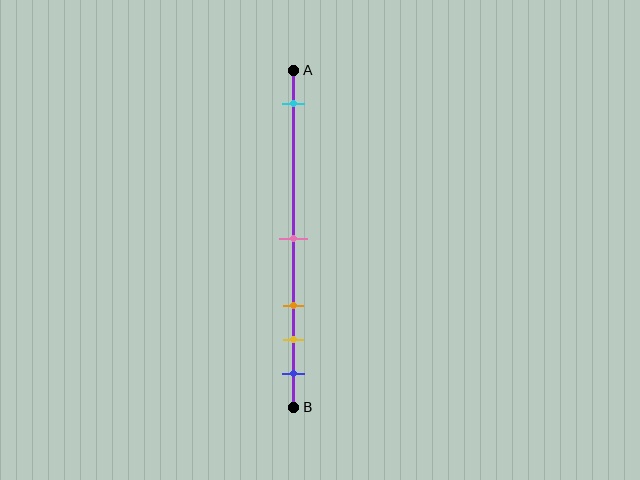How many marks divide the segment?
There are 5 marks dividing the segment.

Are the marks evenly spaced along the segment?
No, the marks are not evenly spaced.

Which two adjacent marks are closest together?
The yellow and blue marks are the closest adjacent pair.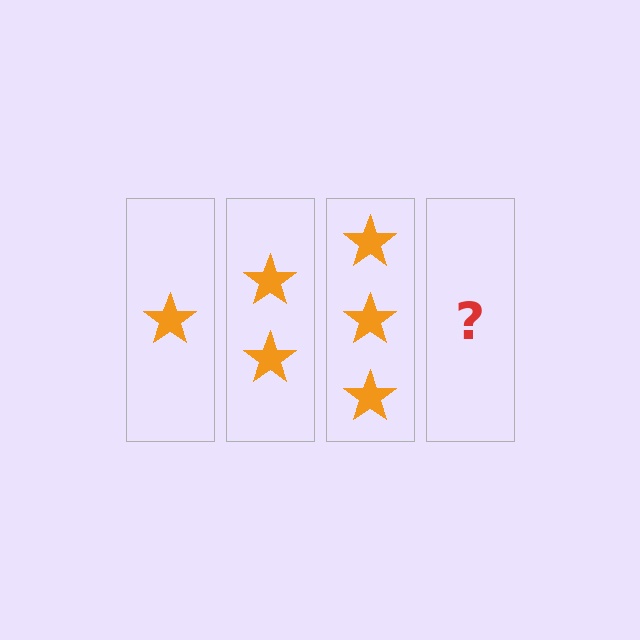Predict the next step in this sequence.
The next step is 4 stars.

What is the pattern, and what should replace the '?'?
The pattern is that each step adds one more star. The '?' should be 4 stars.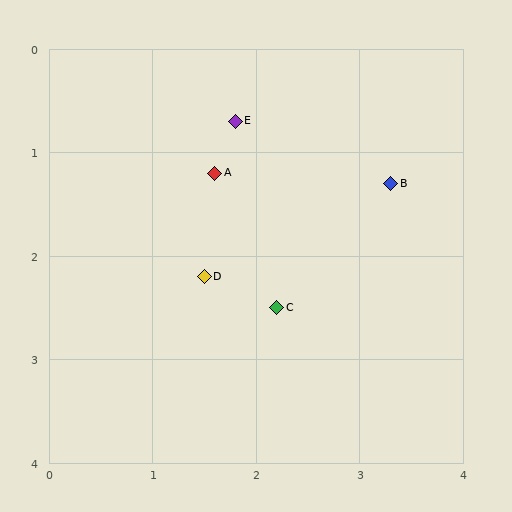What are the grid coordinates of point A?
Point A is at approximately (1.6, 1.2).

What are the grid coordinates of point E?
Point E is at approximately (1.8, 0.7).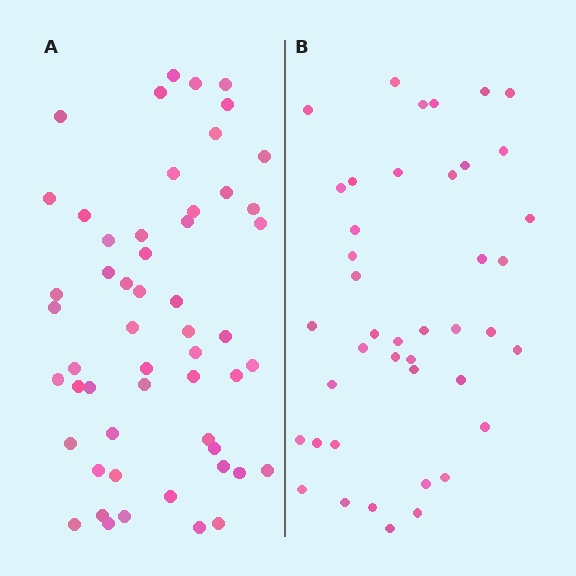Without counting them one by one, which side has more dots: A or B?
Region A (the left region) has more dots.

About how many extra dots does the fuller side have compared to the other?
Region A has roughly 12 or so more dots than region B.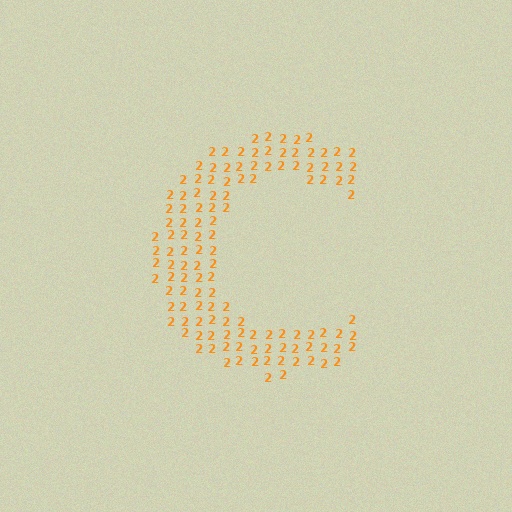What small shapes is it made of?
It is made of small digit 2's.